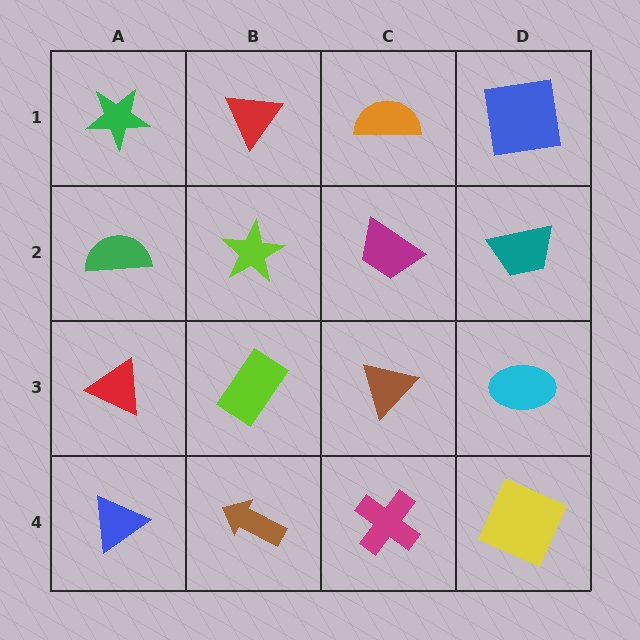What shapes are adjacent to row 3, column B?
A lime star (row 2, column B), a brown arrow (row 4, column B), a red triangle (row 3, column A), a brown triangle (row 3, column C).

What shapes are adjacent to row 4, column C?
A brown triangle (row 3, column C), a brown arrow (row 4, column B), a yellow square (row 4, column D).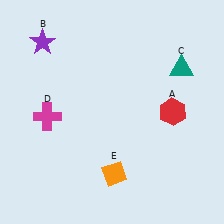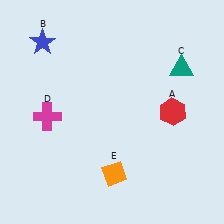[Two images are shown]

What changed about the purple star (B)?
In Image 1, B is purple. In Image 2, it changed to blue.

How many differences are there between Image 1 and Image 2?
There is 1 difference between the two images.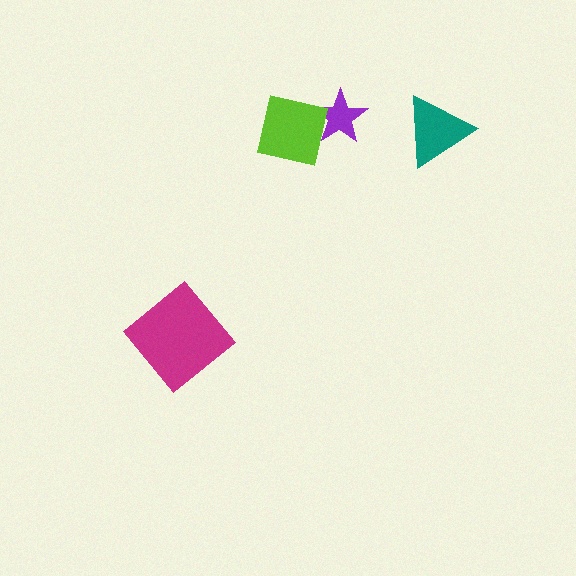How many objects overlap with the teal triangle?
0 objects overlap with the teal triangle.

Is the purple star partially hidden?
Yes, it is partially covered by another shape.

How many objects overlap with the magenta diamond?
0 objects overlap with the magenta diamond.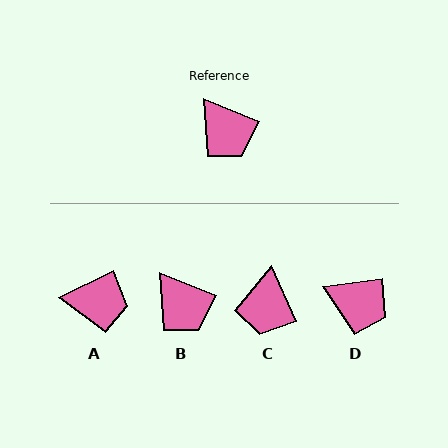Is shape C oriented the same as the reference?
No, it is off by about 43 degrees.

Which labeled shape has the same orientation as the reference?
B.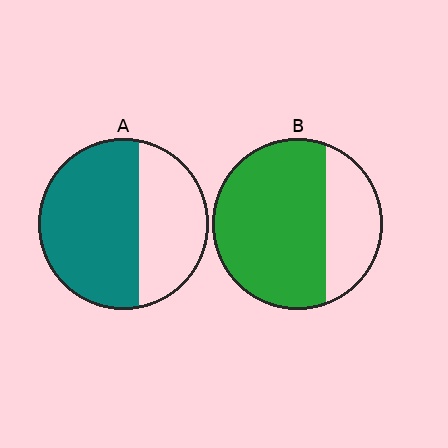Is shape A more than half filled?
Yes.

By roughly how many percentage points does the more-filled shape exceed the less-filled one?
By roughly 10 percentage points (B over A).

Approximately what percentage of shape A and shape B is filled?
A is approximately 60% and B is approximately 70%.